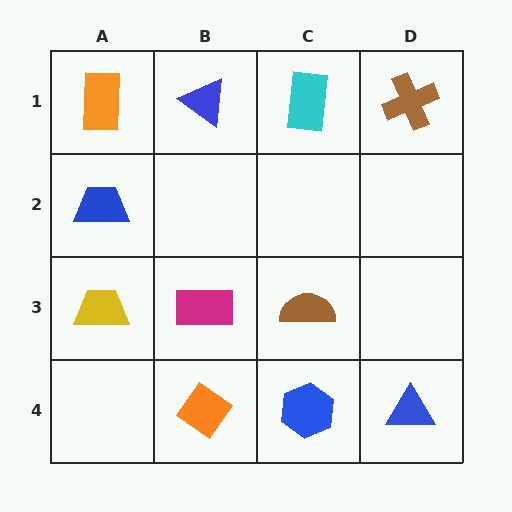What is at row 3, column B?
A magenta rectangle.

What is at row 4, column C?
A blue hexagon.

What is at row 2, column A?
A blue trapezoid.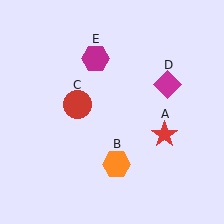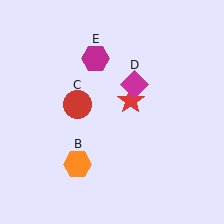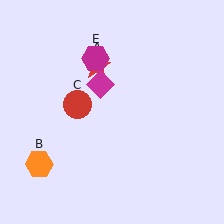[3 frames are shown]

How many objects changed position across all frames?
3 objects changed position: red star (object A), orange hexagon (object B), magenta diamond (object D).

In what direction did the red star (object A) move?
The red star (object A) moved up and to the left.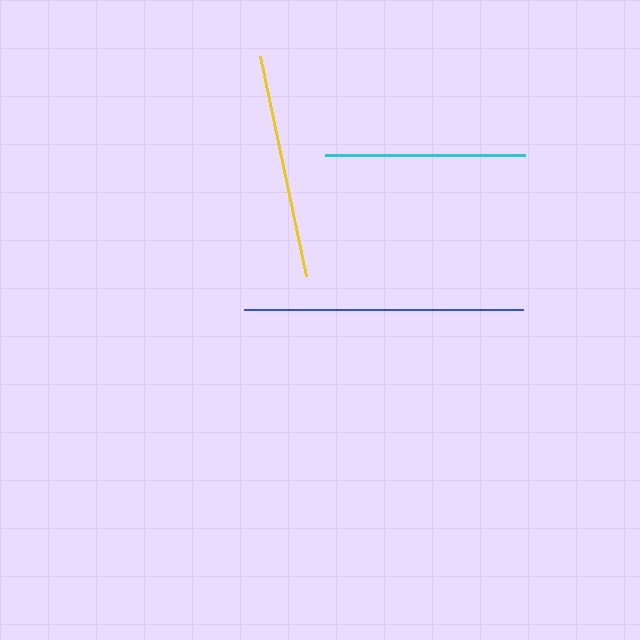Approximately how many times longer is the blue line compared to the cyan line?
The blue line is approximately 1.4 times the length of the cyan line.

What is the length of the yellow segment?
The yellow segment is approximately 224 pixels long.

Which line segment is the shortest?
The cyan line is the shortest at approximately 201 pixels.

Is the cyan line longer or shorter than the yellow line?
The yellow line is longer than the cyan line.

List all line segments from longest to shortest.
From longest to shortest: blue, yellow, cyan.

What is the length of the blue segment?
The blue segment is approximately 279 pixels long.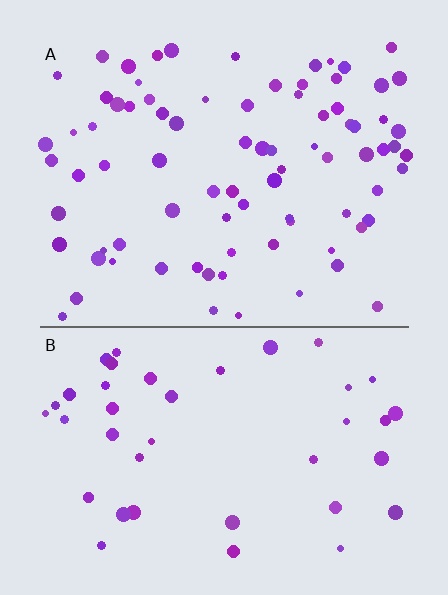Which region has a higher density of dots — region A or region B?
A (the top).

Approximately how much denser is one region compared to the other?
Approximately 2.0× — region A over region B.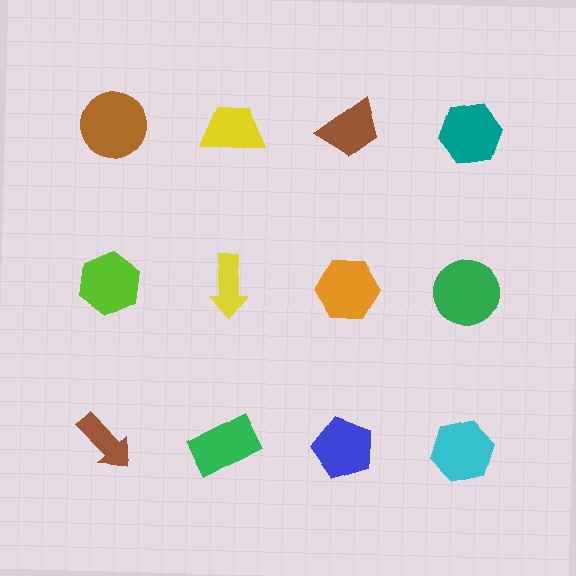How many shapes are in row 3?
4 shapes.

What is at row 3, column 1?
A brown arrow.